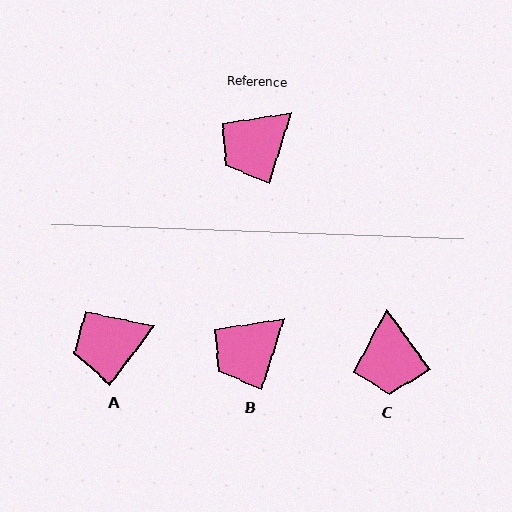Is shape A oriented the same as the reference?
No, it is off by about 20 degrees.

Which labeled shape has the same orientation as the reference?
B.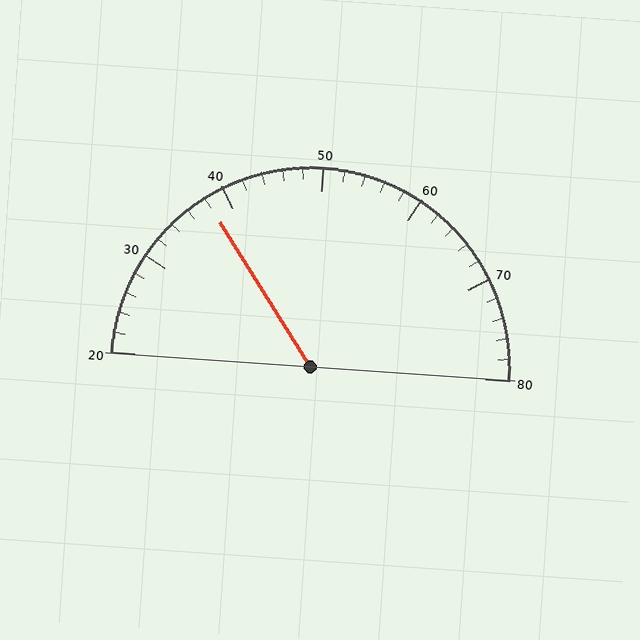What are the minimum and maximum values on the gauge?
The gauge ranges from 20 to 80.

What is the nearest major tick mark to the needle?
The nearest major tick mark is 40.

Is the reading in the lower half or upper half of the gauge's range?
The reading is in the lower half of the range (20 to 80).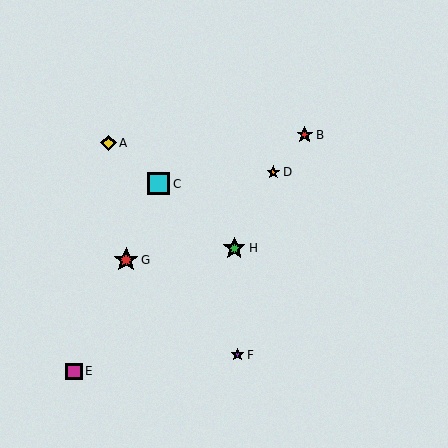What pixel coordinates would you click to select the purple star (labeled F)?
Click at (238, 355) to select the purple star F.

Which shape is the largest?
The red star (labeled G) is the largest.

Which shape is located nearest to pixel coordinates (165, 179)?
The cyan square (labeled C) at (158, 184) is nearest to that location.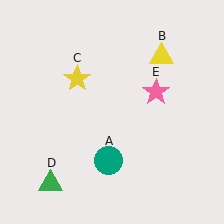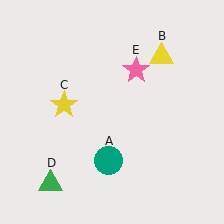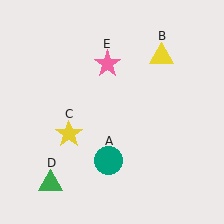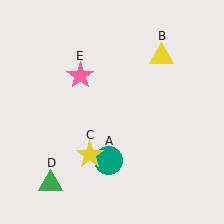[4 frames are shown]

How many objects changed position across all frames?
2 objects changed position: yellow star (object C), pink star (object E).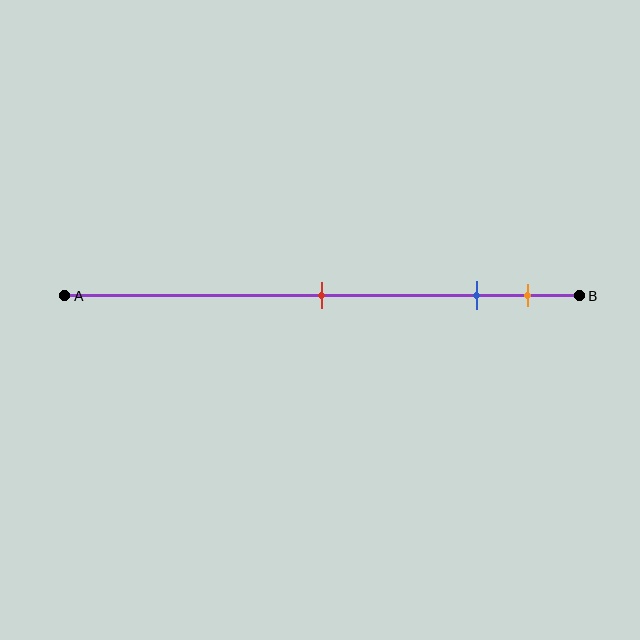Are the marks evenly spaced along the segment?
No, the marks are not evenly spaced.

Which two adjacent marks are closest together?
The blue and orange marks are the closest adjacent pair.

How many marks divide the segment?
There are 3 marks dividing the segment.